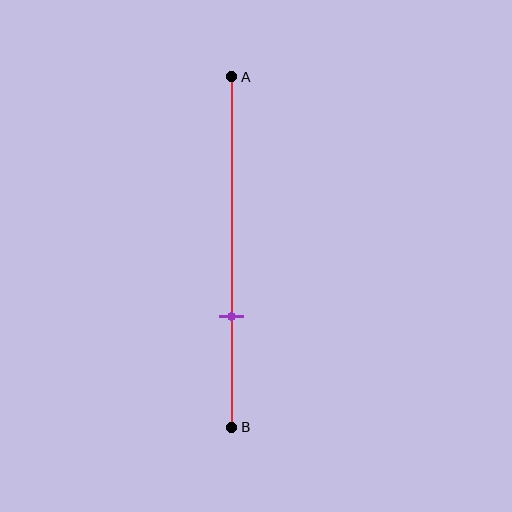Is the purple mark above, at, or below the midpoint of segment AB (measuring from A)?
The purple mark is below the midpoint of segment AB.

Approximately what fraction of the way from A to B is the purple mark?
The purple mark is approximately 70% of the way from A to B.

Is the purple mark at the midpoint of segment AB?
No, the mark is at about 70% from A, not at the 50% midpoint.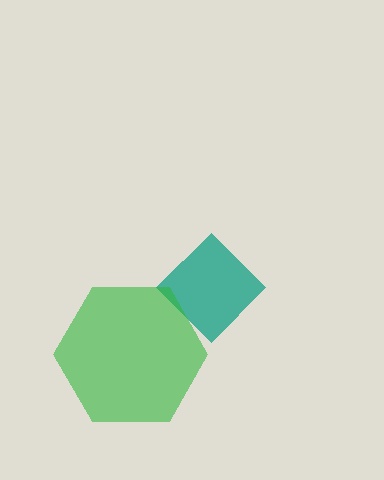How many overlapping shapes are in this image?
There are 2 overlapping shapes in the image.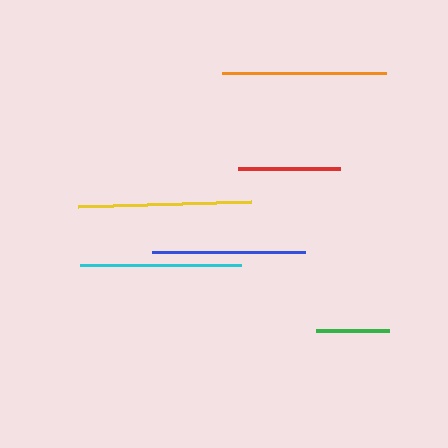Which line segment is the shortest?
The green line is the shortest at approximately 73 pixels.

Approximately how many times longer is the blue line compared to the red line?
The blue line is approximately 1.5 times the length of the red line.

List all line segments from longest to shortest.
From longest to shortest: yellow, orange, cyan, blue, red, green.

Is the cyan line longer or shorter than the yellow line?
The yellow line is longer than the cyan line.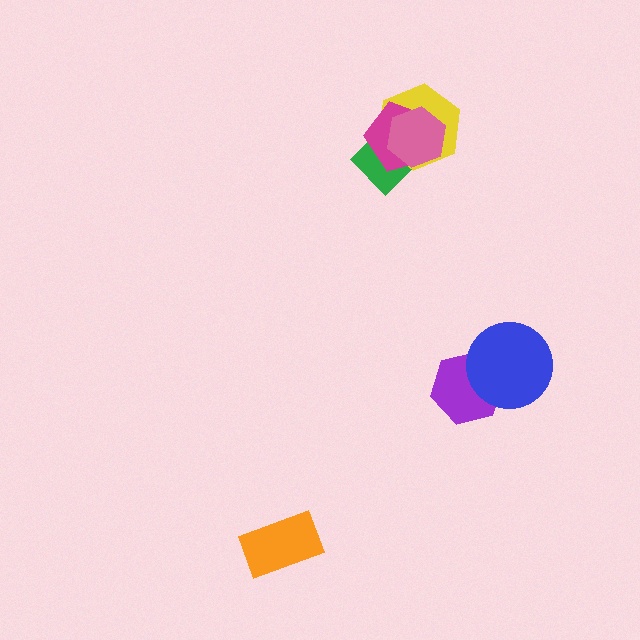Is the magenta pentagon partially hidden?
Yes, it is partially covered by another shape.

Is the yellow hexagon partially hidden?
Yes, it is partially covered by another shape.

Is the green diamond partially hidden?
Yes, it is partially covered by another shape.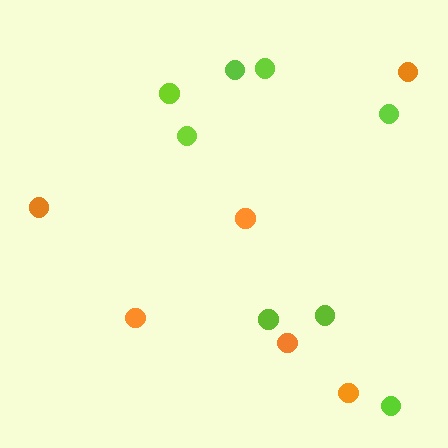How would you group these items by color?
There are 2 groups: one group of lime circles (8) and one group of orange circles (6).